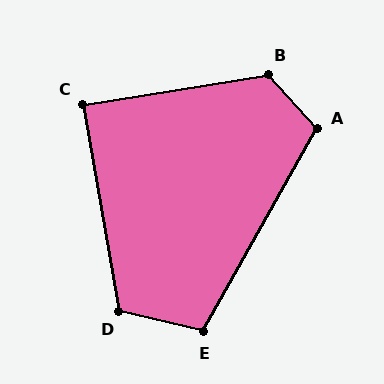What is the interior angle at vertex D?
Approximately 113 degrees (obtuse).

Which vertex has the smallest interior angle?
C, at approximately 89 degrees.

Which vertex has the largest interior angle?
B, at approximately 123 degrees.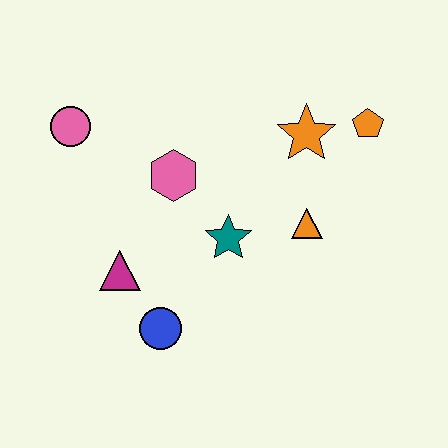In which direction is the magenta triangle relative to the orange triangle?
The magenta triangle is to the left of the orange triangle.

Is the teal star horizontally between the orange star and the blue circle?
Yes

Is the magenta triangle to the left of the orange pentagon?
Yes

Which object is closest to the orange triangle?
The teal star is closest to the orange triangle.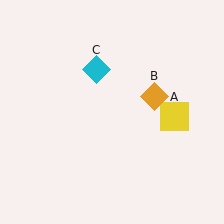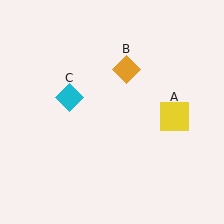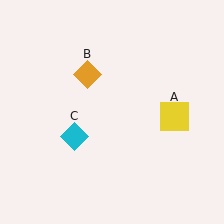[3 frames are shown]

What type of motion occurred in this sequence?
The orange diamond (object B), cyan diamond (object C) rotated counterclockwise around the center of the scene.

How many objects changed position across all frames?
2 objects changed position: orange diamond (object B), cyan diamond (object C).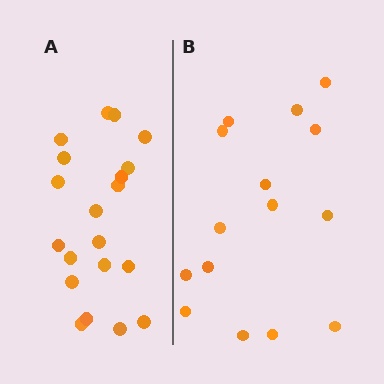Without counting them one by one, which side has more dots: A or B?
Region A (the left region) has more dots.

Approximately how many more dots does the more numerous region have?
Region A has about 5 more dots than region B.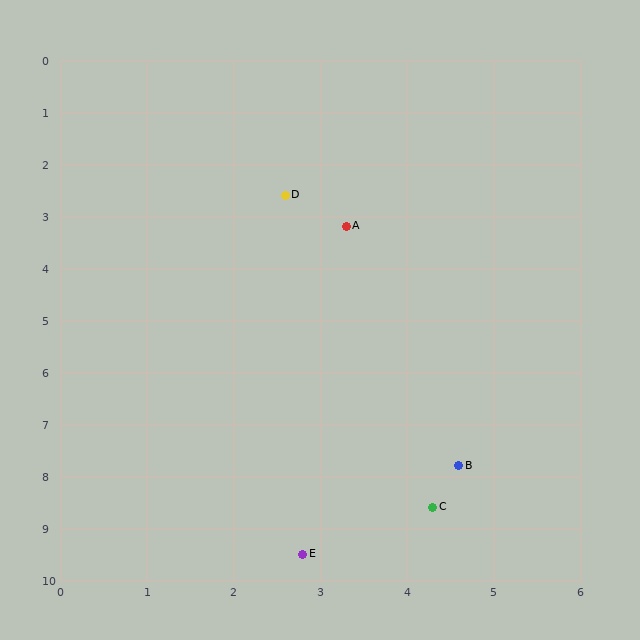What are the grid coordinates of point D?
Point D is at approximately (2.6, 2.6).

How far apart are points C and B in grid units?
Points C and B are about 0.9 grid units apart.